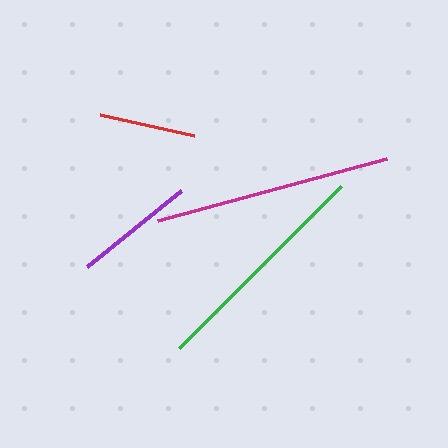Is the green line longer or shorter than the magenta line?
The magenta line is longer than the green line.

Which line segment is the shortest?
The red line is the shortest at approximately 97 pixels.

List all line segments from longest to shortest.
From longest to shortest: magenta, green, purple, red.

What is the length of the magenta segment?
The magenta segment is approximately 237 pixels long.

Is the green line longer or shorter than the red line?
The green line is longer than the red line.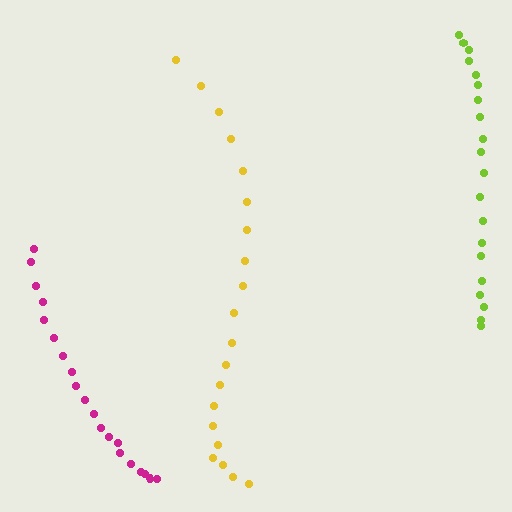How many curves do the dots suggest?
There are 3 distinct paths.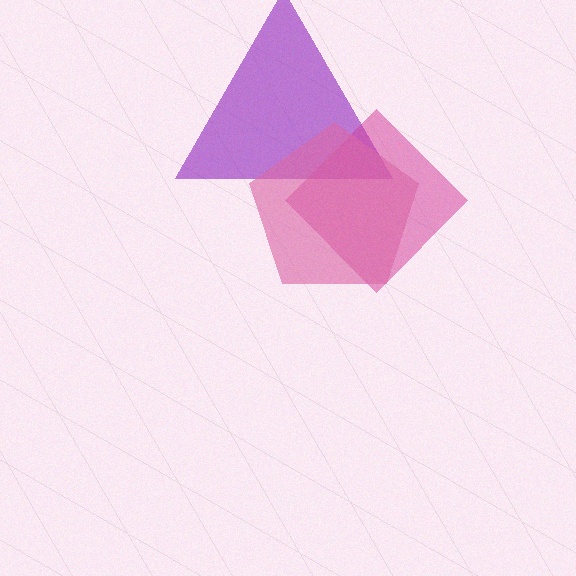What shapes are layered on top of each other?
The layered shapes are: a purple triangle, a magenta diamond, a pink pentagon.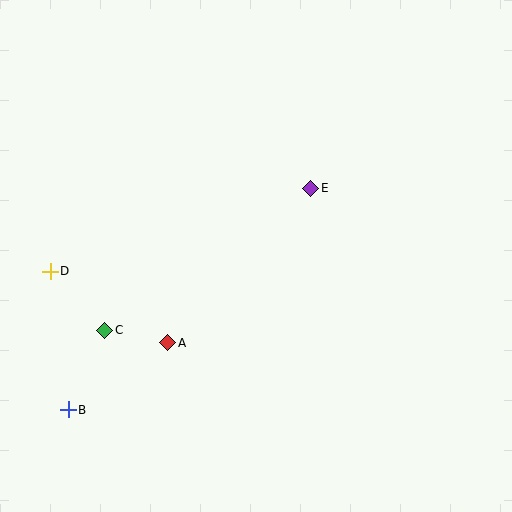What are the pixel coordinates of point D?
Point D is at (50, 271).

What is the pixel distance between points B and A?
The distance between B and A is 120 pixels.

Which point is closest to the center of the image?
Point E at (311, 188) is closest to the center.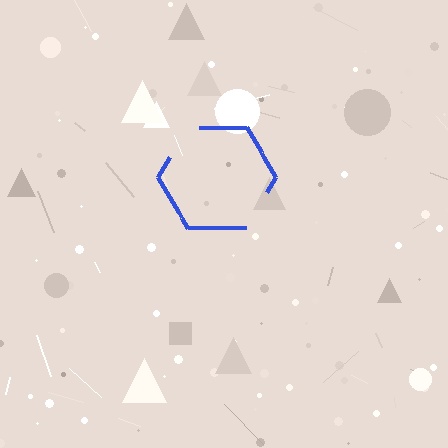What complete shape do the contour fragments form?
The contour fragments form a hexagon.